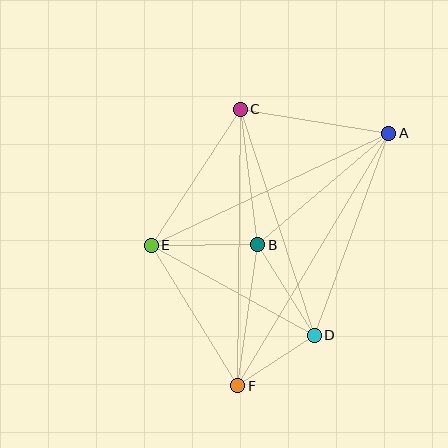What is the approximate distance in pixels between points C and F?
The distance between C and F is approximately 276 pixels.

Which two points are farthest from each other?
Points A and F are farthest from each other.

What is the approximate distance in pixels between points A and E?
The distance between A and E is approximately 262 pixels.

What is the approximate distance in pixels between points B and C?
The distance between B and C is approximately 136 pixels.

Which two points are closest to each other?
Points D and F are closest to each other.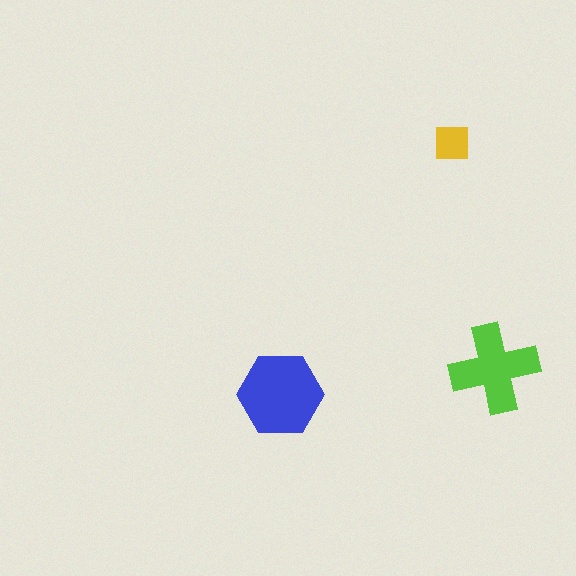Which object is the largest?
The blue hexagon.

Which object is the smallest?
The yellow square.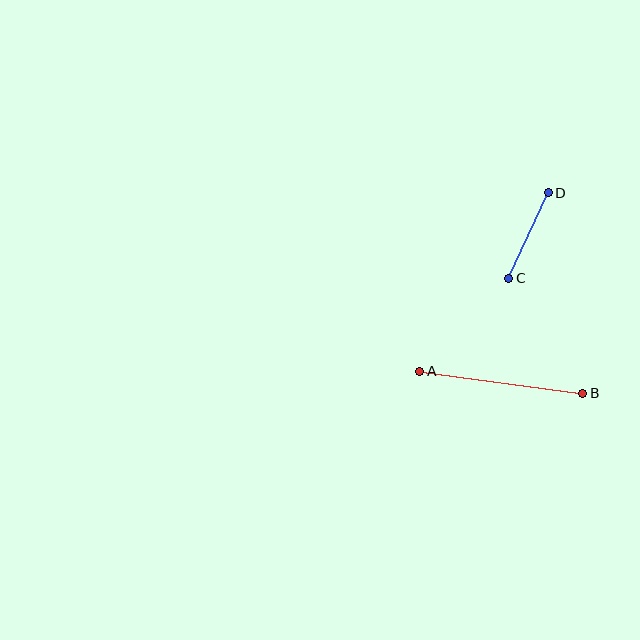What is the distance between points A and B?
The distance is approximately 164 pixels.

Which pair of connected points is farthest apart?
Points A and B are farthest apart.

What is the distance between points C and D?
The distance is approximately 94 pixels.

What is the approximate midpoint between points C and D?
The midpoint is at approximately (529, 236) pixels.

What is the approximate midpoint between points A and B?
The midpoint is at approximately (501, 382) pixels.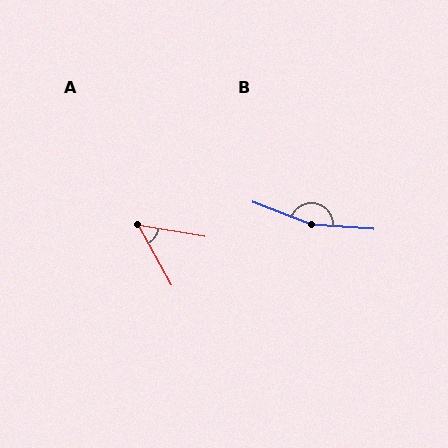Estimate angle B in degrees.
Approximately 163 degrees.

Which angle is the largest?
B, at approximately 163 degrees.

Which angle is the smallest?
A, at approximately 51 degrees.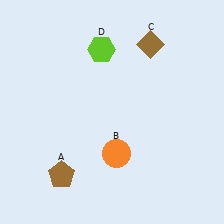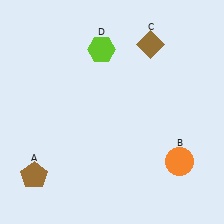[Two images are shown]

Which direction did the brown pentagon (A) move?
The brown pentagon (A) moved left.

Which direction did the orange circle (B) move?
The orange circle (B) moved right.